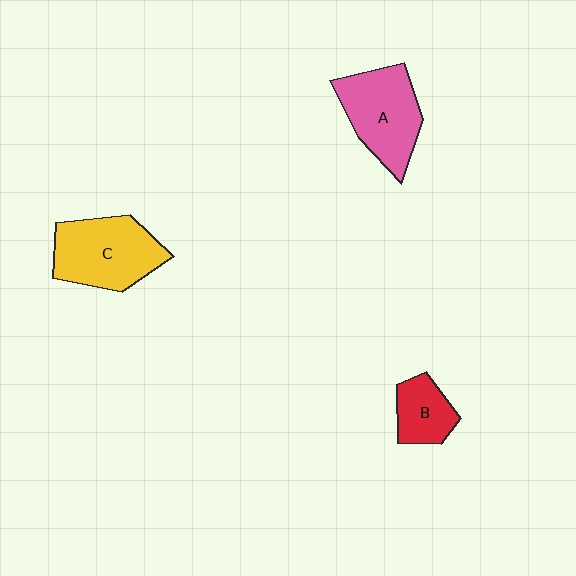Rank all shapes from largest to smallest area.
From largest to smallest: C (yellow), A (pink), B (red).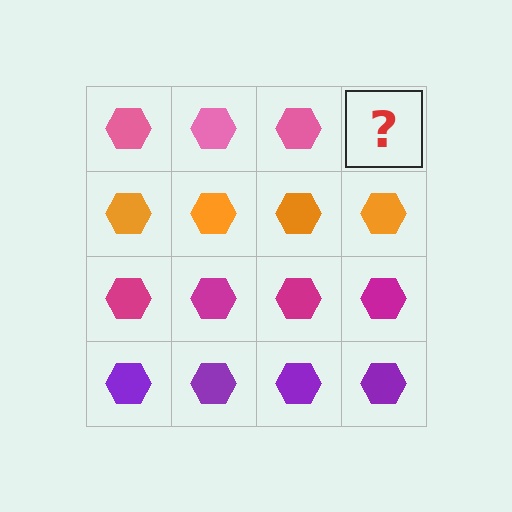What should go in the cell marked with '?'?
The missing cell should contain a pink hexagon.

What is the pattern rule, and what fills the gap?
The rule is that each row has a consistent color. The gap should be filled with a pink hexagon.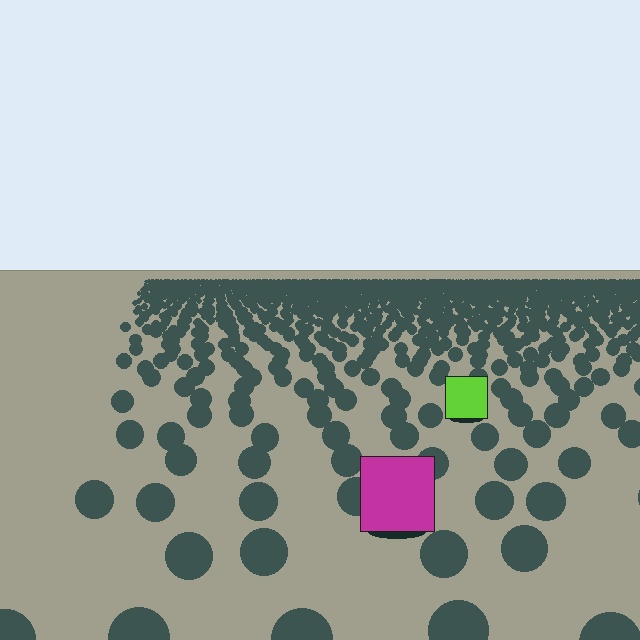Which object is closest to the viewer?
The magenta square is closest. The texture marks near it are larger and more spread out.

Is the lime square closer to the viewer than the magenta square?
No. The magenta square is closer — you can tell from the texture gradient: the ground texture is coarser near it.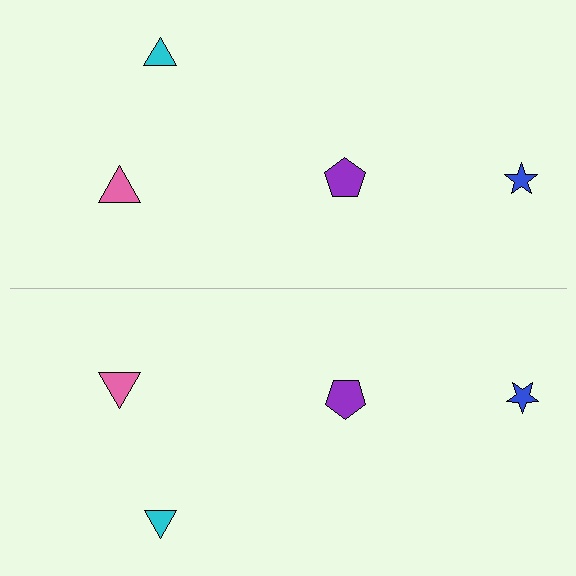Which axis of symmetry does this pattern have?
The pattern has a horizontal axis of symmetry running through the center of the image.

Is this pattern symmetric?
Yes, this pattern has bilateral (reflection) symmetry.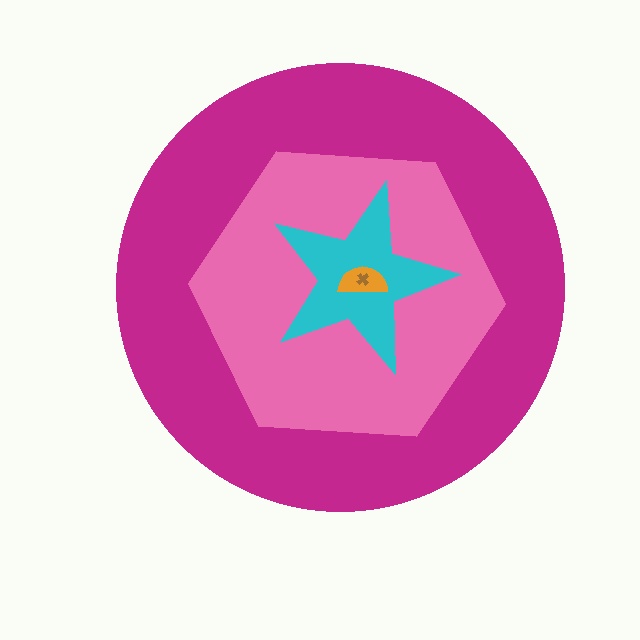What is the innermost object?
The brown cross.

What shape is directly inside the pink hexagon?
The cyan star.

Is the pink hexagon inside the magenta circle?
Yes.